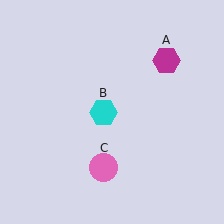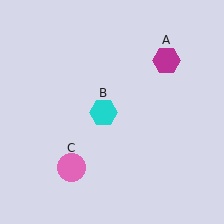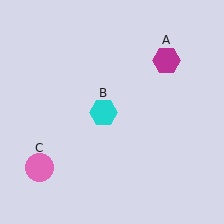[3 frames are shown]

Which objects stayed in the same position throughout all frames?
Magenta hexagon (object A) and cyan hexagon (object B) remained stationary.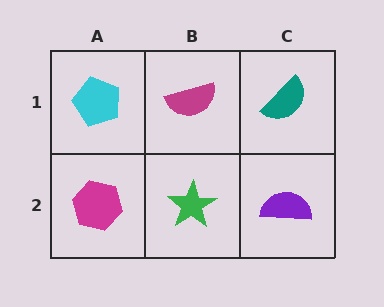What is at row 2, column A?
A magenta hexagon.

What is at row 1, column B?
A magenta semicircle.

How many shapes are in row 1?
3 shapes.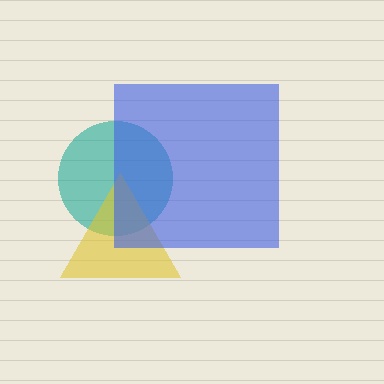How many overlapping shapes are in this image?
There are 3 overlapping shapes in the image.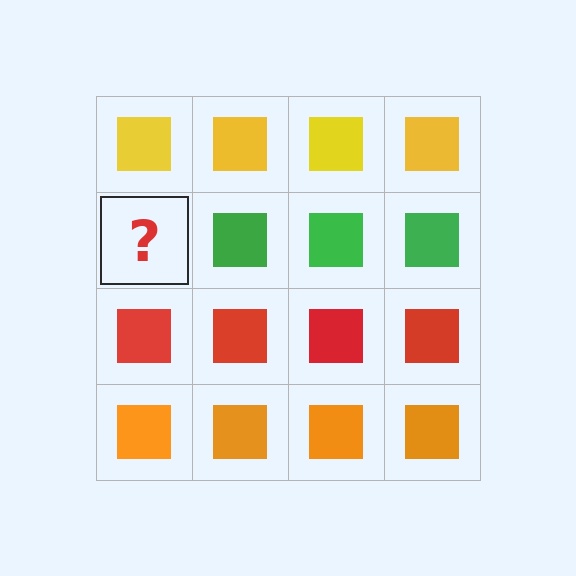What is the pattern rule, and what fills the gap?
The rule is that each row has a consistent color. The gap should be filled with a green square.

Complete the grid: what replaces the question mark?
The question mark should be replaced with a green square.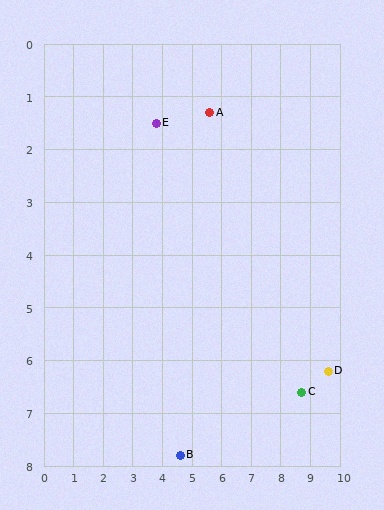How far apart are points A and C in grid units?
Points A and C are about 6.1 grid units apart.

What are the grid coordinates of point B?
Point B is at approximately (4.6, 7.8).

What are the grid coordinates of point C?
Point C is at approximately (8.7, 6.6).